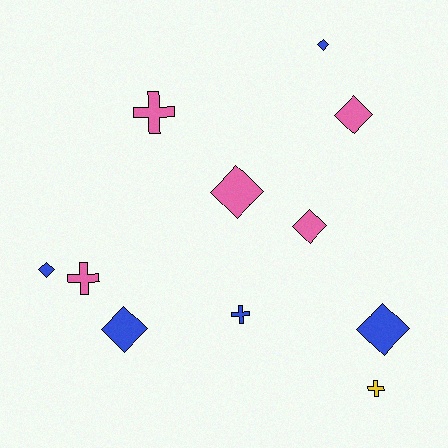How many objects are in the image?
There are 11 objects.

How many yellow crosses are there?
There is 1 yellow cross.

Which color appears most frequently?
Blue, with 5 objects.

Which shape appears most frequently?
Diamond, with 7 objects.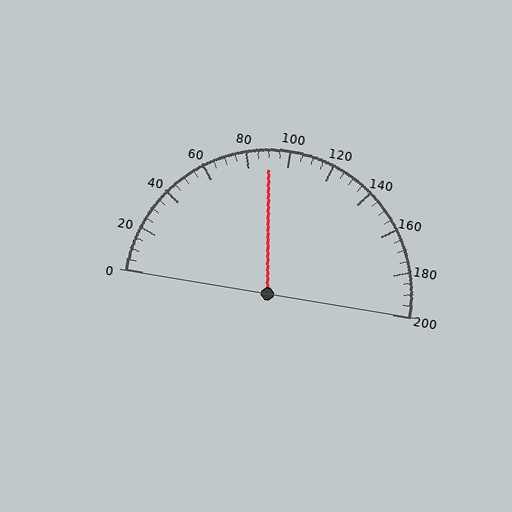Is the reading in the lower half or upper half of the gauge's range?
The reading is in the lower half of the range (0 to 200).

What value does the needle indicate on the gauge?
The needle indicates approximately 90.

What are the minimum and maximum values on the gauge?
The gauge ranges from 0 to 200.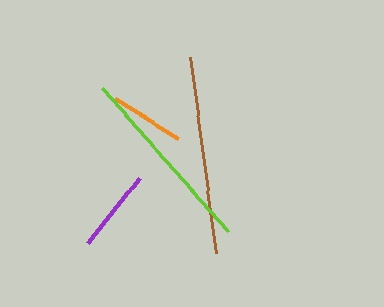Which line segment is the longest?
The brown line is the longest at approximately 198 pixels.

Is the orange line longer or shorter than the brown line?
The brown line is longer than the orange line.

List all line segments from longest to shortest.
From longest to shortest: brown, lime, purple, orange.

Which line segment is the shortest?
The orange line is the shortest at approximately 75 pixels.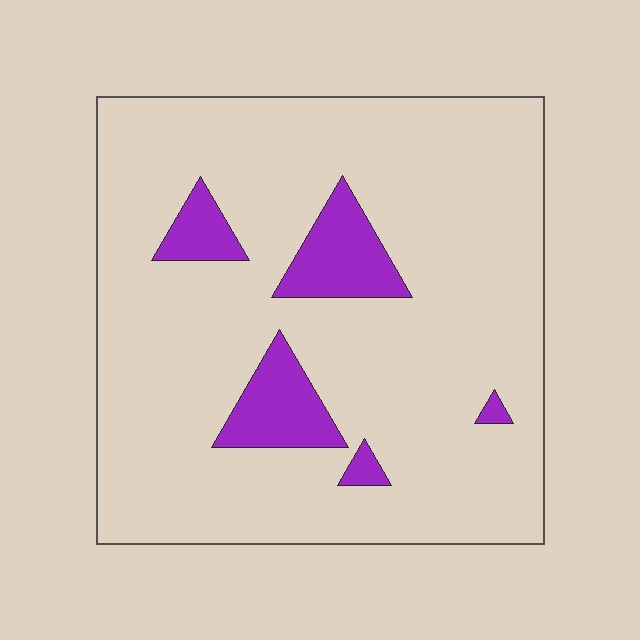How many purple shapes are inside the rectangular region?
5.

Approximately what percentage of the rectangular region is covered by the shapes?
Approximately 10%.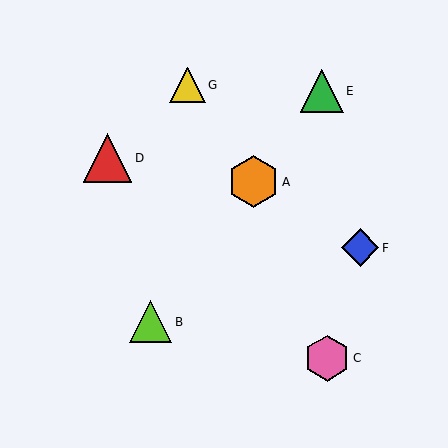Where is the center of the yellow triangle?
The center of the yellow triangle is at (188, 85).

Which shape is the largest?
The orange hexagon (labeled A) is the largest.